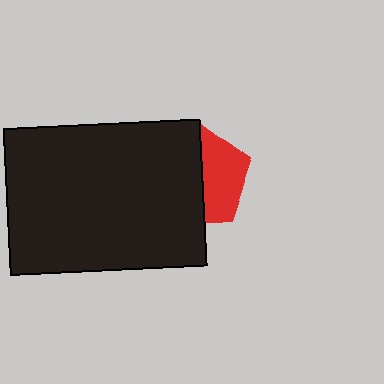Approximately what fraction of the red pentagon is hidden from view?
Roughly 57% of the red pentagon is hidden behind the black rectangle.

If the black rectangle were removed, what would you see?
You would see the complete red pentagon.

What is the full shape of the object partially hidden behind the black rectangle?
The partially hidden object is a red pentagon.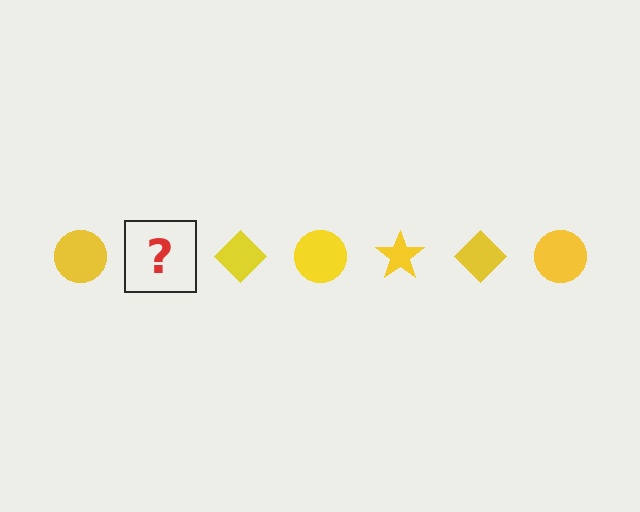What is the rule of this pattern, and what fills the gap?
The rule is that the pattern cycles through circle, star, diamond shapes in yellow. The gap should be filled with a yellow star.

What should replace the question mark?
The question mark should be replaced with a yellow star.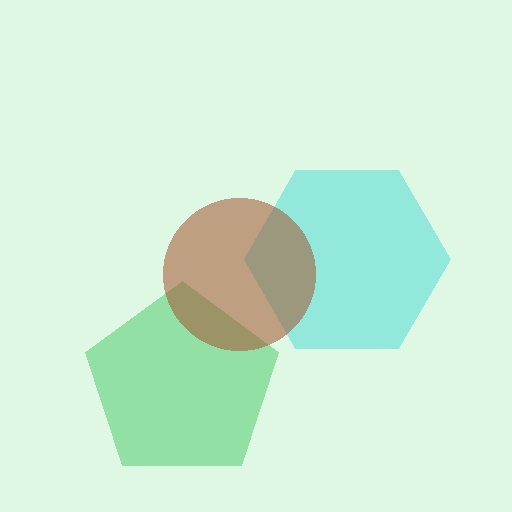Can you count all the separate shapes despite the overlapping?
Yes, there are 3 separate shapes.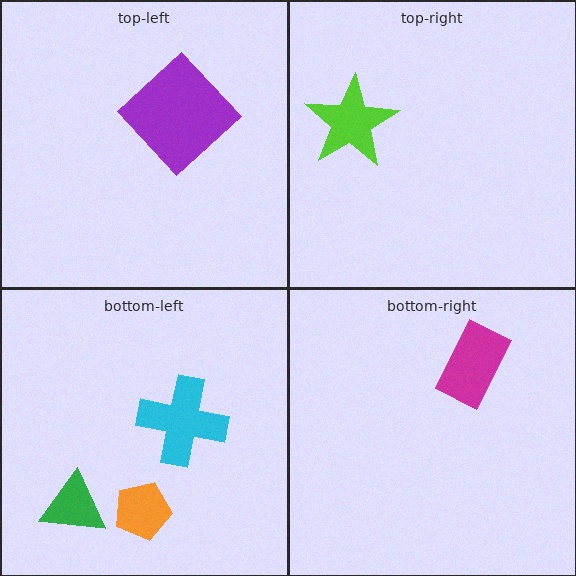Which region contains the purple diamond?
The top-left region.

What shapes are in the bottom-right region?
The magenta rectangle.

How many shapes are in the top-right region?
1.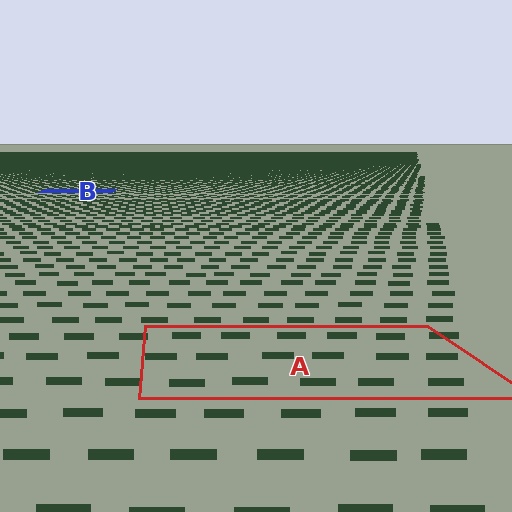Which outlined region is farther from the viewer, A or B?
Region B is farther from the viewer — the texture elements inside it appear smaller and more densely packed.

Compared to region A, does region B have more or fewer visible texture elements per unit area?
Region B has more texture elements per unit area — they are packed more densely because it is farther away.